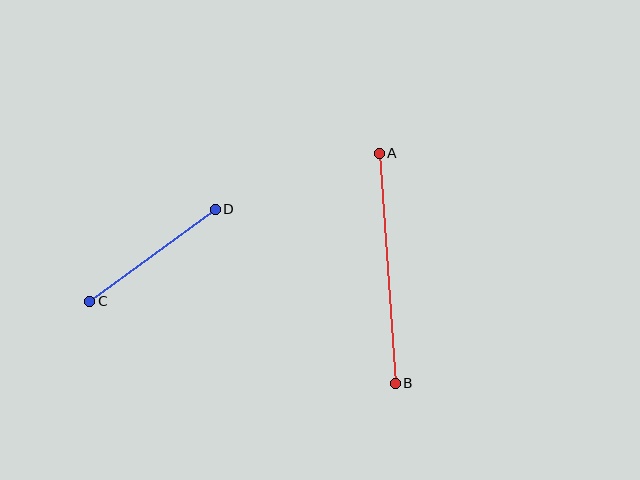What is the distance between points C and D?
The distance is approximately 156 pixels.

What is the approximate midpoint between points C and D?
The midpoint is at approximately (152, 255) pixels.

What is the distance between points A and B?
The distance is approximately 230 pixels.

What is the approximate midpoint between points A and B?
The midpoint is at approximately (387, 268) pixels.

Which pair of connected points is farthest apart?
Points A and B are farthest apart.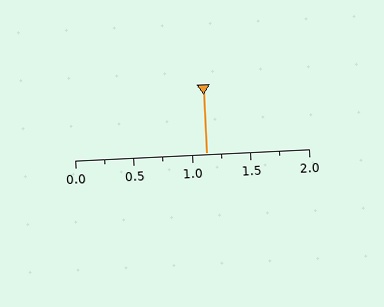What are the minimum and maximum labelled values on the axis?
The axis runs from 0.0 to 2.0.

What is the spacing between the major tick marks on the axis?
The major ticks are spaced 0.5 apart.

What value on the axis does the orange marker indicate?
The marker indicates approximately 1.12.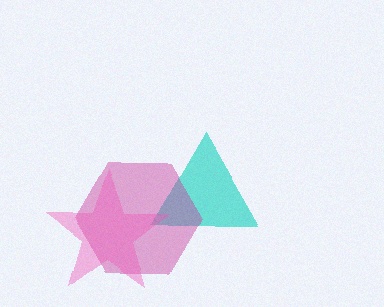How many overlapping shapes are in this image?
There are 3 overlapping shapes in the image.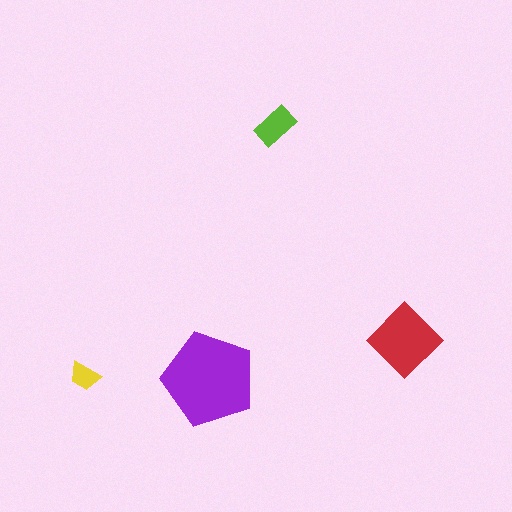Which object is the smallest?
The yellow trapezoid.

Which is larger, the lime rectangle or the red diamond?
The red diamond.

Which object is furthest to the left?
The yellow trapezoid is leftmost.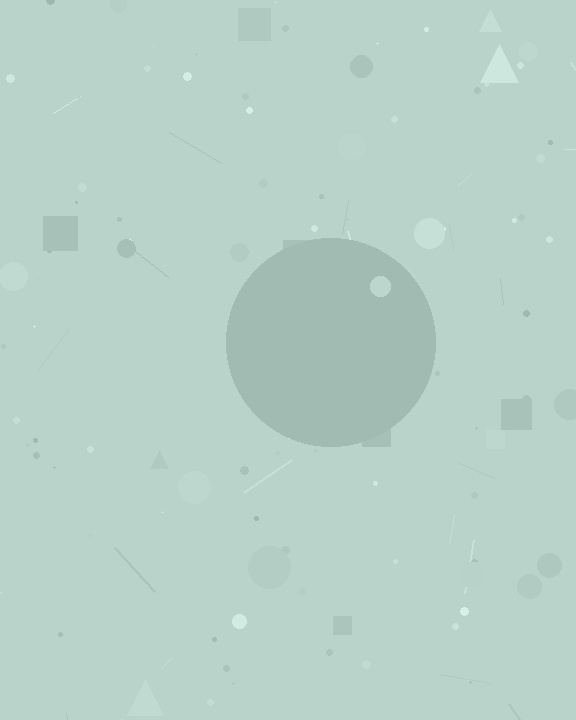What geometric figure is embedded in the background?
A circle is embedded in the background.